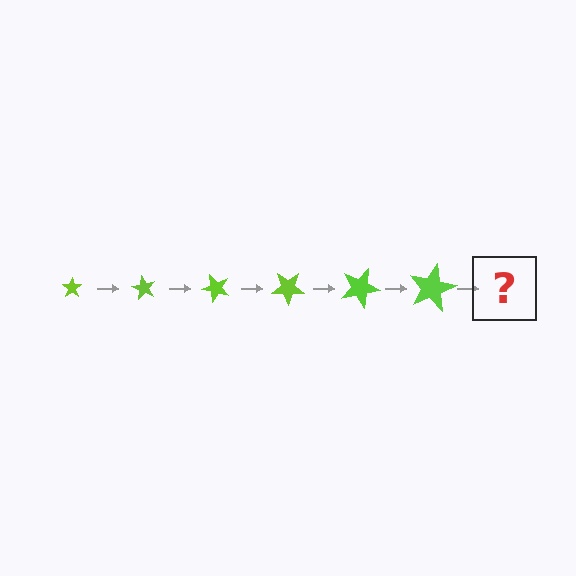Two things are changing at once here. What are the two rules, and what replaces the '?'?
The two rules are that the star grows larger each step and it rotates 60 degrees each step. The '?' should be a star, larger than the previous one and rotated 360 degrees from the start.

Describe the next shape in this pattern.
It should be a star, larger than the previous one and rotated 360 degrees from the start.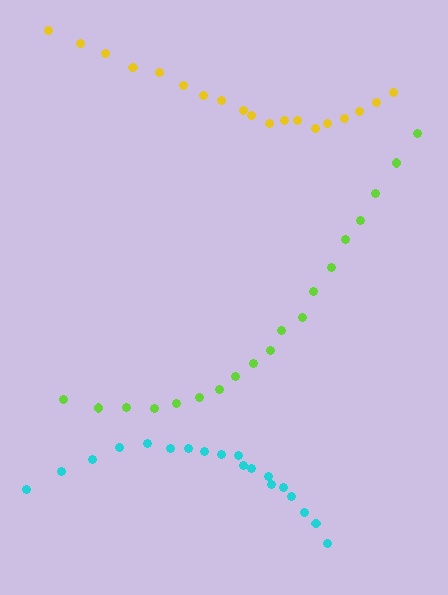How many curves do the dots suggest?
There are 3 distinct paths.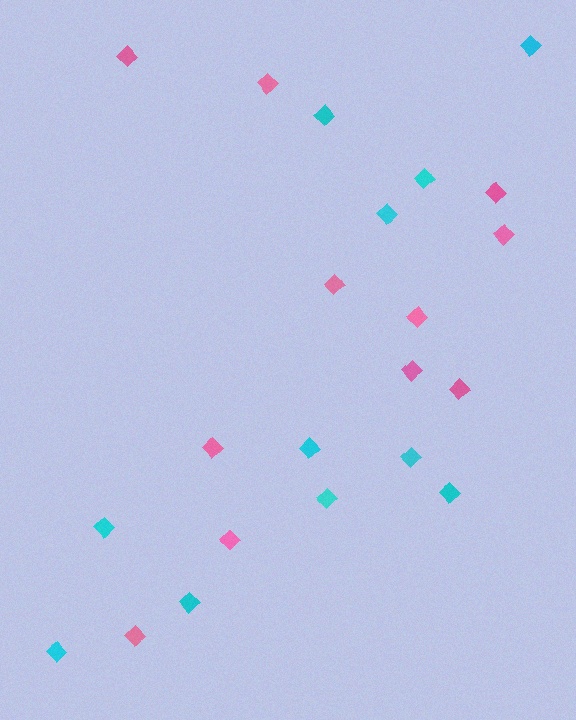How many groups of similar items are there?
There are 2 groups: one group of pink diamonds (11) and one group of cyan diamonds (11).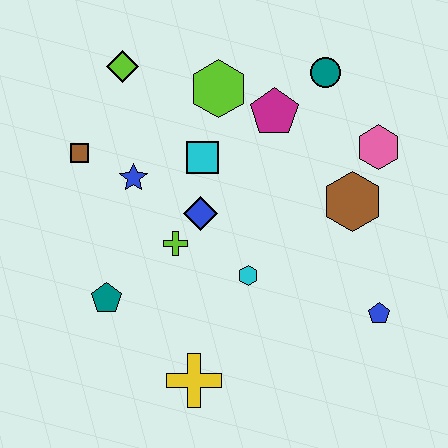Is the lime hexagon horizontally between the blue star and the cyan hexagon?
Yes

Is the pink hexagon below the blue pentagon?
No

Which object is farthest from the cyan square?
The blue pentagon is farthest from the cyan square.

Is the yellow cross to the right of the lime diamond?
Yes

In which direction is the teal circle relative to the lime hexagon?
The teal circle is to the right of the lime hexagon.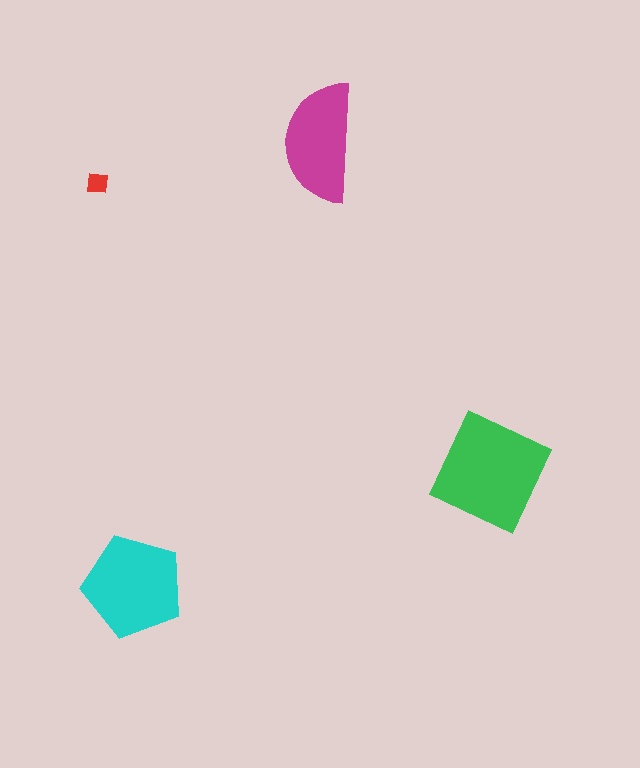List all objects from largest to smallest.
The green square, the cyan pentagon, the magenta semicircle, the red square.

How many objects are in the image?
There are 4 objects in the image.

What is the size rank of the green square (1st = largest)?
1st.